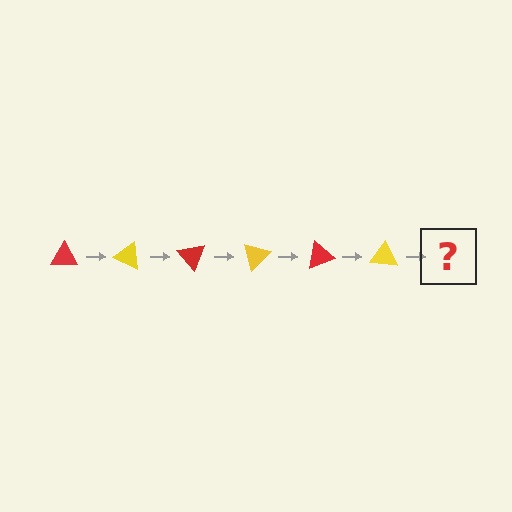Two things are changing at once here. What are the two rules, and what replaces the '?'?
The two rules are that it rotates 25 degrees each step and the color cycles through red and yellow. The '?' should be a red triangle, rotated 150 degrees from the start.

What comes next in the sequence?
The next element should be a red triangle, rotated 150 degrees from the start.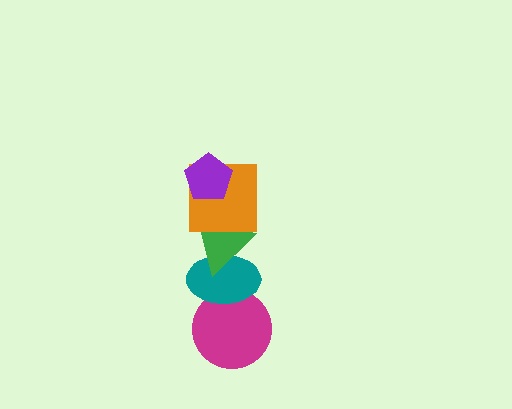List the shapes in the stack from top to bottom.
From top to bottom: the purple pentagon, the orange square, the green triangle, the teal ellipse, the magenta circle.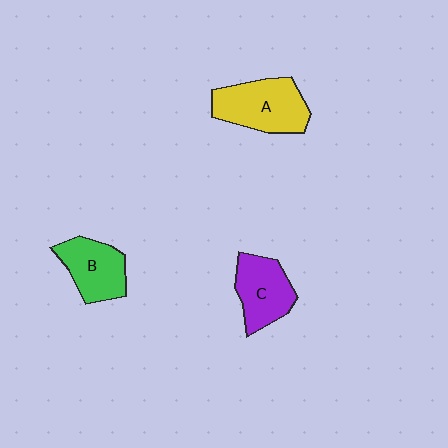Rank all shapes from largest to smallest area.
From largest to smallest: A (yellow), C (purple), B (green).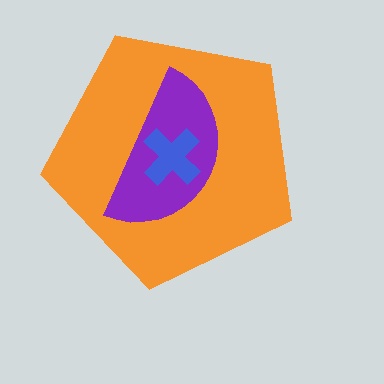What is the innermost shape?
The blue cross.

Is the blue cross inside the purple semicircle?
Yes.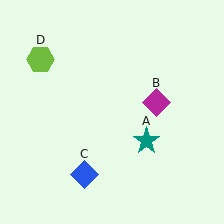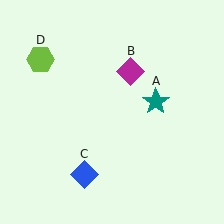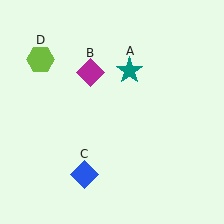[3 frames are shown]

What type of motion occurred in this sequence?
The teal star (object A), magenta diamond (object B) rotated counterclockwise around the center of the scene.